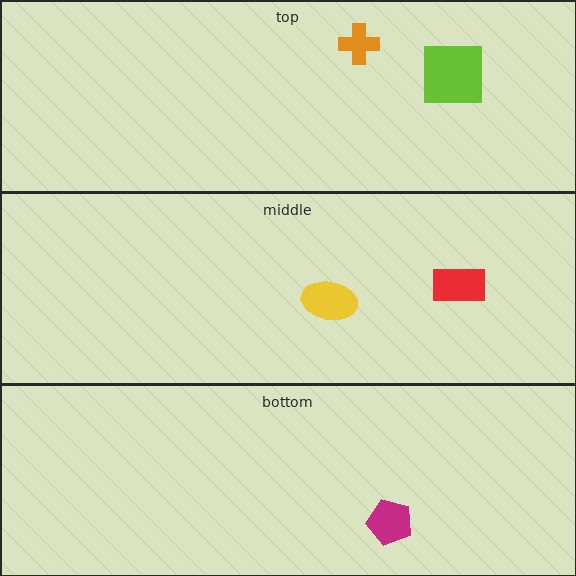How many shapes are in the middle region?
2.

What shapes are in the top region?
The orange cross, the lime square.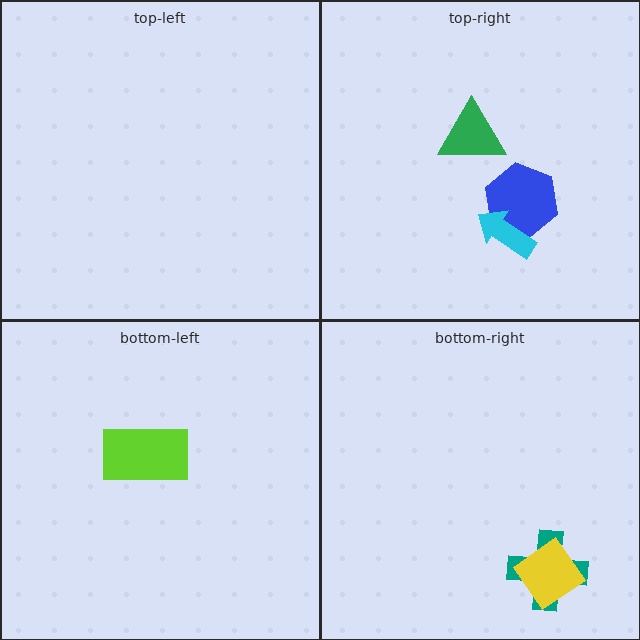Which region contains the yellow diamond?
The bottom-right region.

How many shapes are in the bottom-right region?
2.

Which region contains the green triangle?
The top-right region.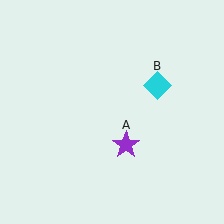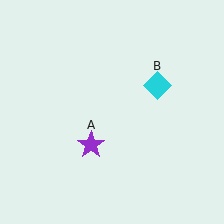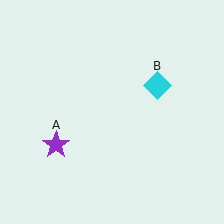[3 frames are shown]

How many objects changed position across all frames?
1 object changed position: purple star (object A).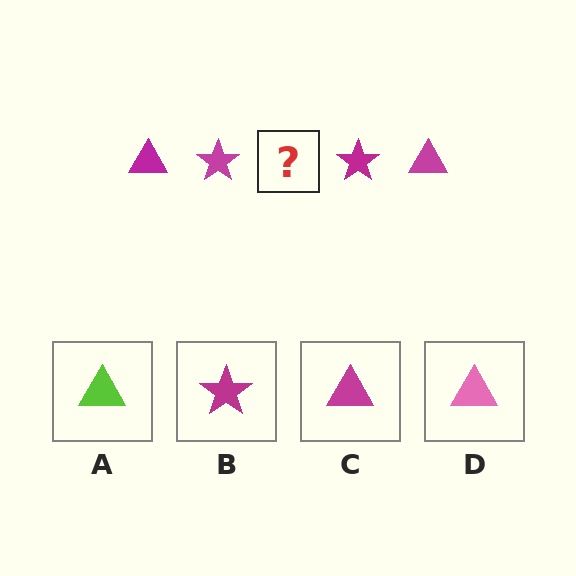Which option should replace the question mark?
Option C.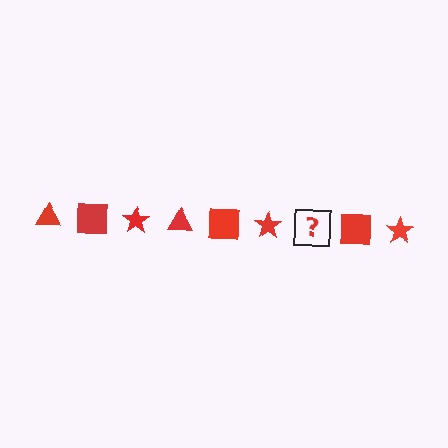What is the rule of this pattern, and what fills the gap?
The rule is that the pattern cycles through triangle, square, star shapes in red. The gap should be filled with a red triangle.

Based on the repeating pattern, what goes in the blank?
The blank should be a red triangle.